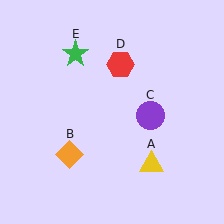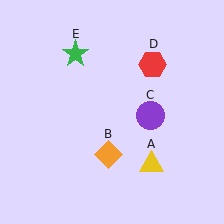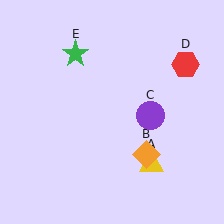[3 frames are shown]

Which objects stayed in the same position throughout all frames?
Yellow triangle (object A) and purple circle (object C) and green star (object E) remained stationary.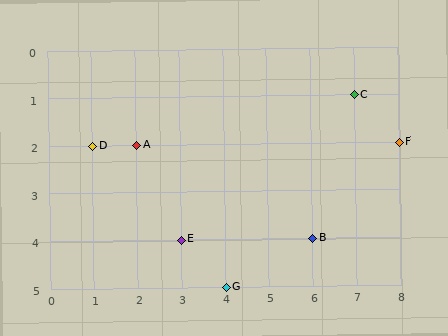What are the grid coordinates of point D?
Point D is at grid coordinates (1, 2).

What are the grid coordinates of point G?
Point G is at grid coordinates (4, 5).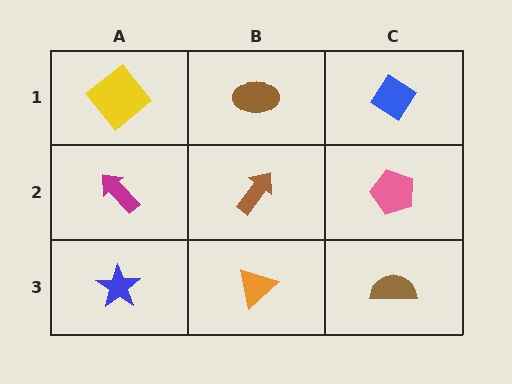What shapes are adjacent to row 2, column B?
A brown ellipse (row 1, column B), an orange triangle (row 3, column B), a magenta arrow (row 2, column A), a pink pentagon (row 2, column C).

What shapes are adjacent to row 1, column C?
A pink pentagon (row 2, column C), a brown ellipse (row 1, column B).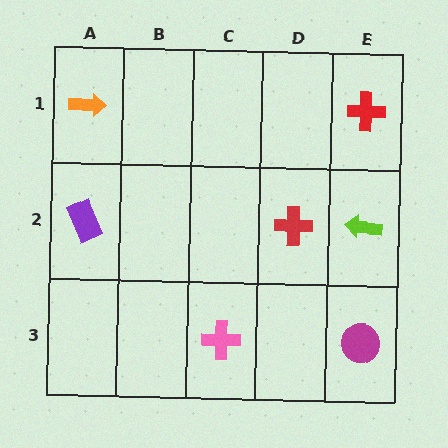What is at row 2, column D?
A red cross.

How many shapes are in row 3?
2 shapes.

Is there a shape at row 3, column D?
No, that cell is empty.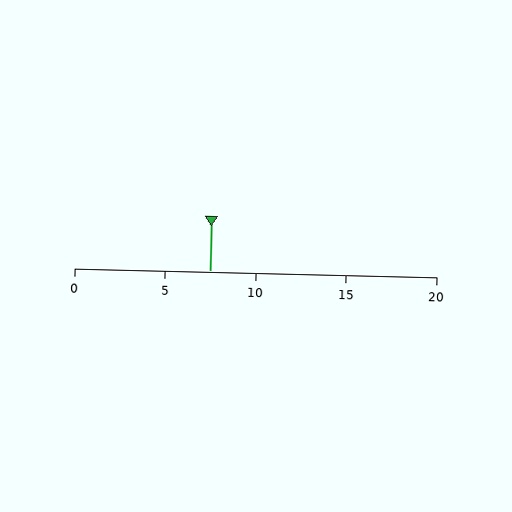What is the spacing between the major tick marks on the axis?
The major ticks are spaced 5 apart.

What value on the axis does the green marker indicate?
The marker indicates approximately 7.5.